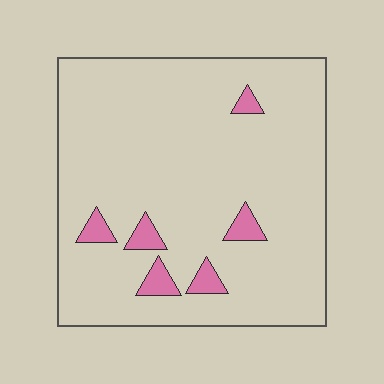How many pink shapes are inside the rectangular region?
6.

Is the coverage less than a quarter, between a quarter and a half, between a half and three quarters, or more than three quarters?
Less than a quarter.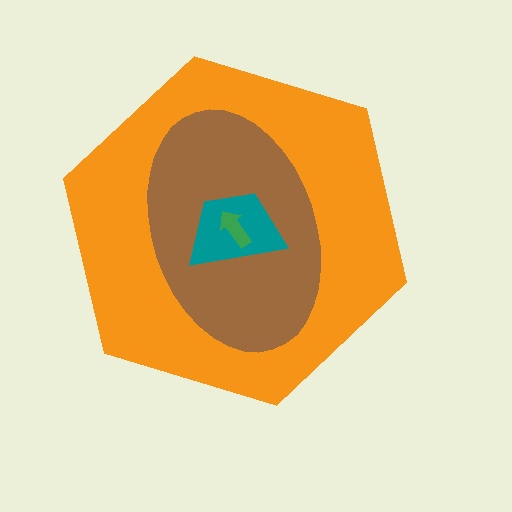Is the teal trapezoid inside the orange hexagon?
Yes.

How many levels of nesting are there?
4.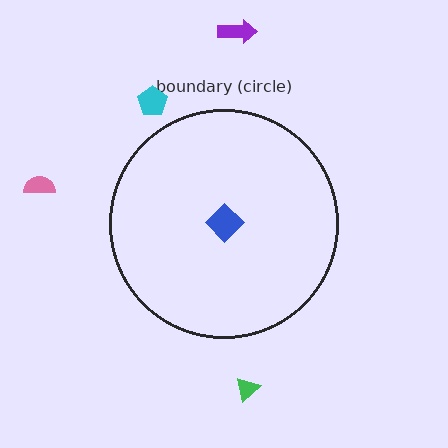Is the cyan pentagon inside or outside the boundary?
Outside.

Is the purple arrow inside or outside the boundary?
Outside.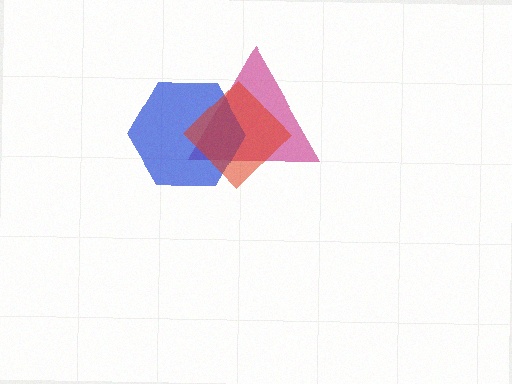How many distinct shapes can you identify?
There are 3 distinct shapes: a magenta triangle, a blue hexagon, a red diamond.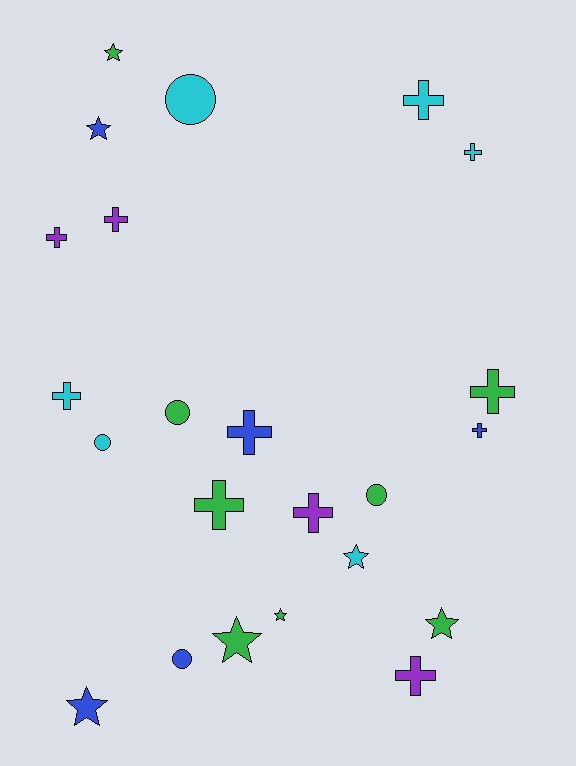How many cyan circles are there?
There are 2 cyan circles.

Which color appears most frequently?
Green, with 8 objects.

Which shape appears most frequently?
Cross, with 11 objects.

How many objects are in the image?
There are 23 objects.